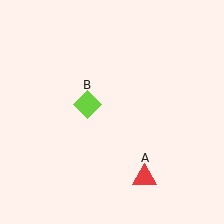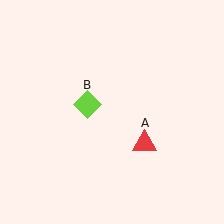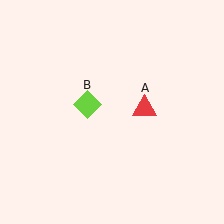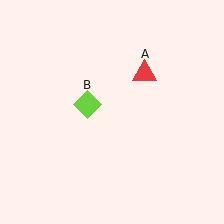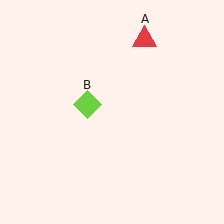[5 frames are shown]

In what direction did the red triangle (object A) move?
The red triangle (object A) moved up.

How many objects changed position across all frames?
1 object changed position: red triangle (object A).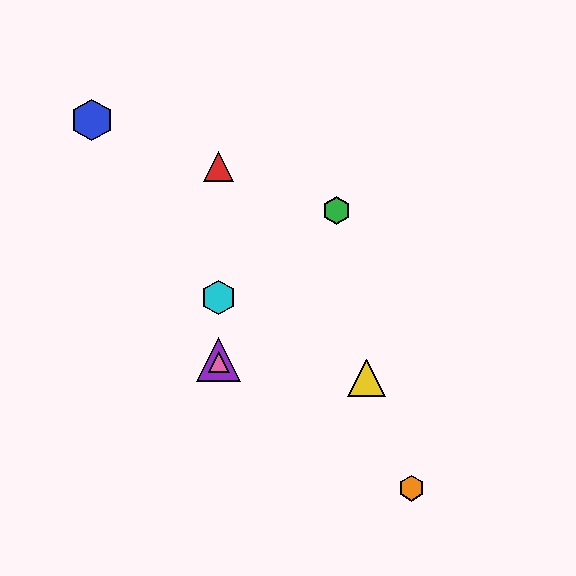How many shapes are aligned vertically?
4 shapes (the red triangle, the purple triangle, the cyan hexagon, the pink triangle) are aligned vertically.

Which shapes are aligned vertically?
The red triangle, the purple triangle, the cyan hexagon, the pink triangle are aligned vertically.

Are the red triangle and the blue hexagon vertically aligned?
No, the red triangle is at x≈219 and the blue hexagon is at x≈92.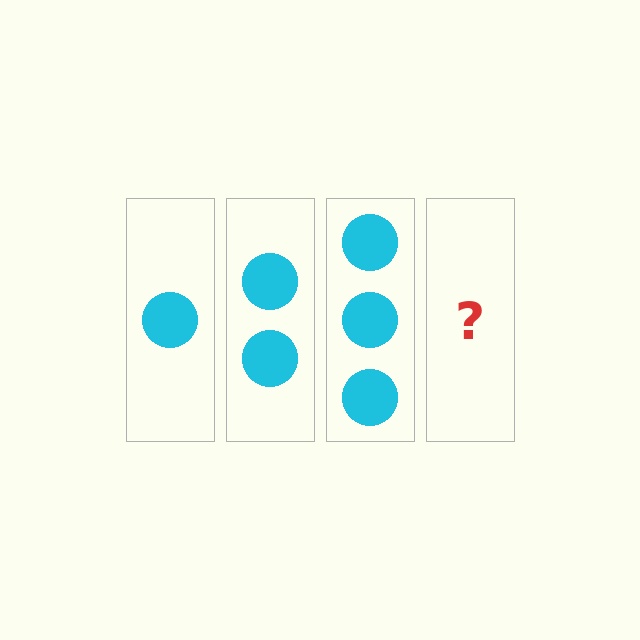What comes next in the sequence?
The next element should be 4 circles.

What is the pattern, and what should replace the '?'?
The pattern is that each step adds one more circle. The '?' should be 4 circles.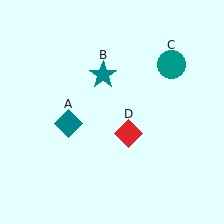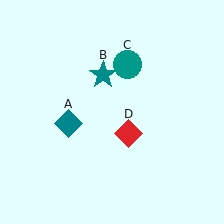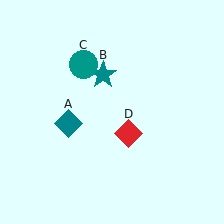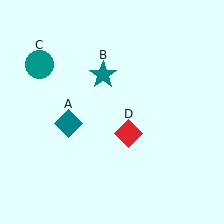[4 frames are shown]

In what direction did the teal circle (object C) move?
The teal circle (object C) moved left.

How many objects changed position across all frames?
1 object changed position: teal circle (object C).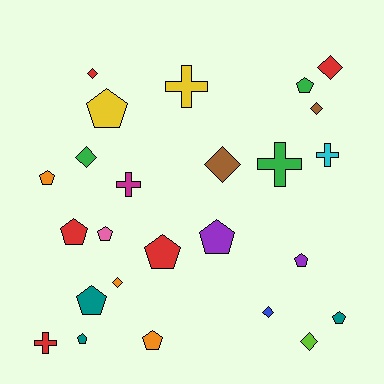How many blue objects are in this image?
There is 1 blue object.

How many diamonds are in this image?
There are 8 diamonds.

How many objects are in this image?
There are 25 objects.